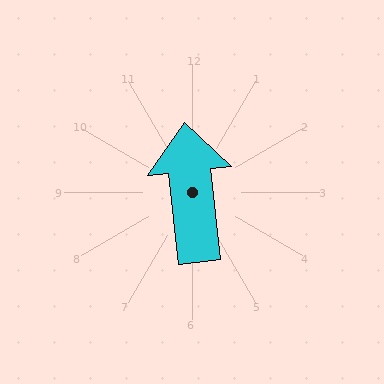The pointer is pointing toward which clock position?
Roughly 12 o'clock.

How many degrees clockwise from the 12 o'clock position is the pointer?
Approximately 354 degrees.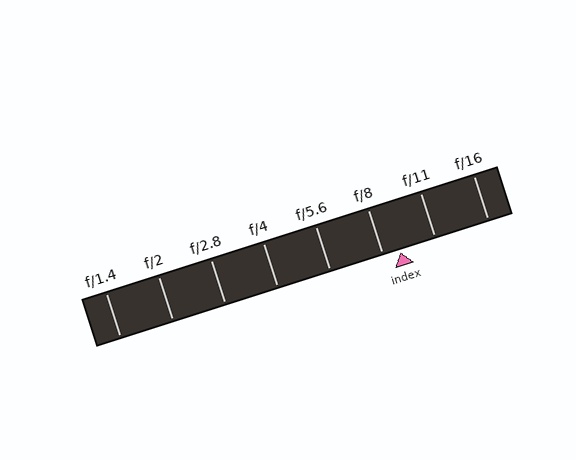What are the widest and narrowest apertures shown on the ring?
The widest aperture shown is f/1.4 and the narrowest is f/16.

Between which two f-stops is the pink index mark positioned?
The index mark is between f/8 and f/11.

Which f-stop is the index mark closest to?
The index mark is closest to f/8.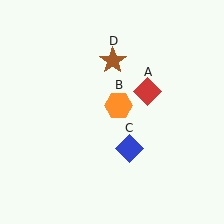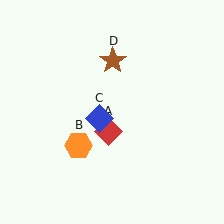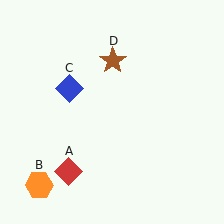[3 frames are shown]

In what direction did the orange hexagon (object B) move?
The orange hexagon (object B) moved down and to the left.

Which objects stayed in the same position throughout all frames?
Brown star (object D) remained stationary.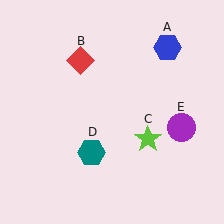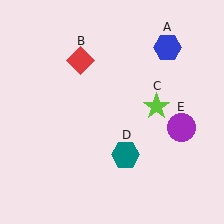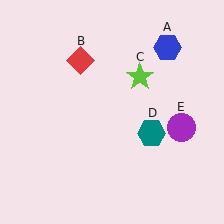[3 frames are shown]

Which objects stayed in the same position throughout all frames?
Blue hexagon (object A) and red diamond (object B) and purple circle (object E) remained stationary.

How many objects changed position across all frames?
2 objects changed position: lime star (object C), teal hexagon (object D).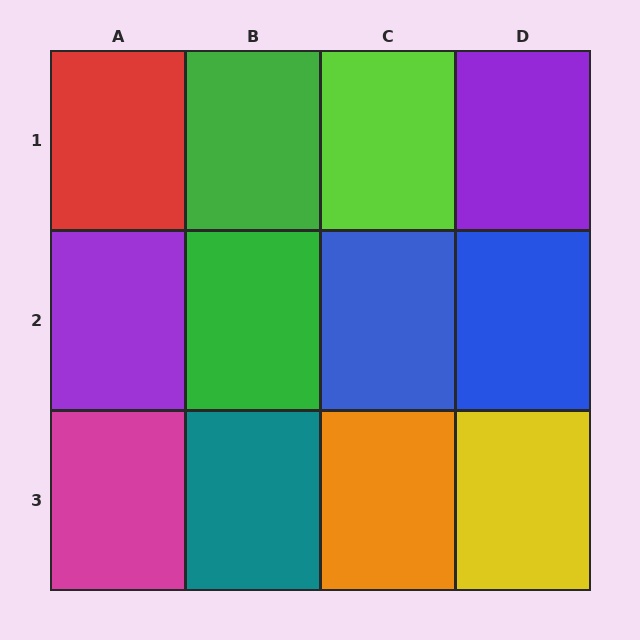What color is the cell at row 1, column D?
Purple.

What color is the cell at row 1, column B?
Green.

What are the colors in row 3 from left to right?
Magenta, teal, orange, yellow.